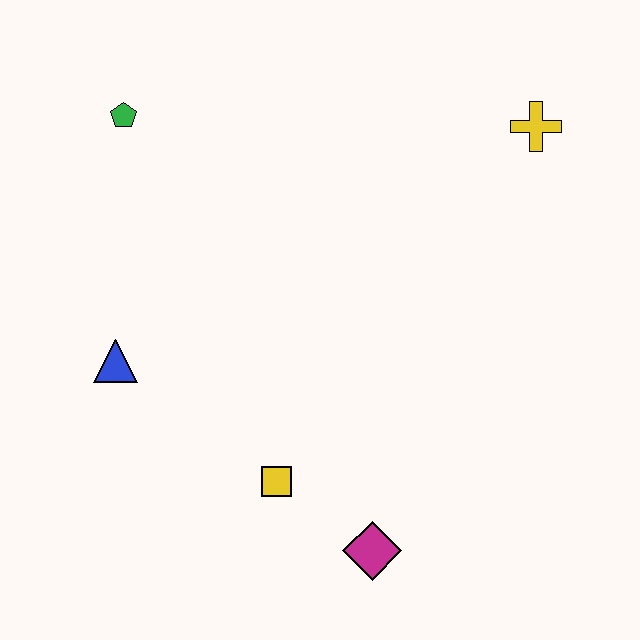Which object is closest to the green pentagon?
The blue triangle is closest to the green pentagon.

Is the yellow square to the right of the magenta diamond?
No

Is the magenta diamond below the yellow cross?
Yes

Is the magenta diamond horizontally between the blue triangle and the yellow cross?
Yes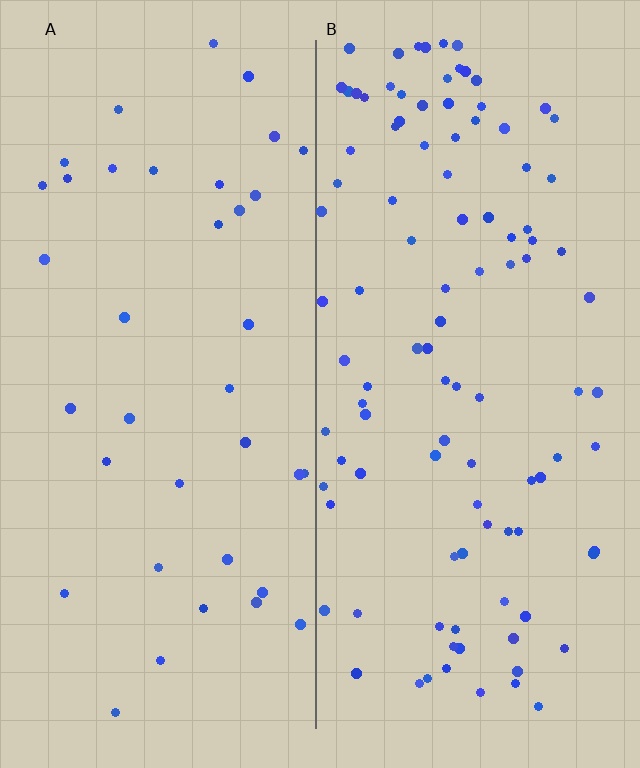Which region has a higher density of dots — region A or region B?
B (the right).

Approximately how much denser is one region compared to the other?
Approximately 2.8× — region B over region A.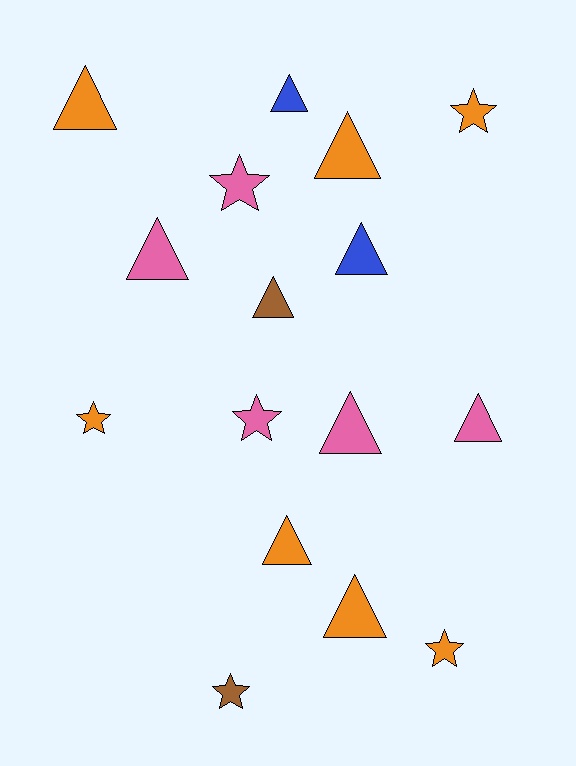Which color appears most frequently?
Orange, with 7 objects.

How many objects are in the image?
There are 16 objects.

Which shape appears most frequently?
Triangle, with 10 objects.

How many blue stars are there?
There are no blue stars.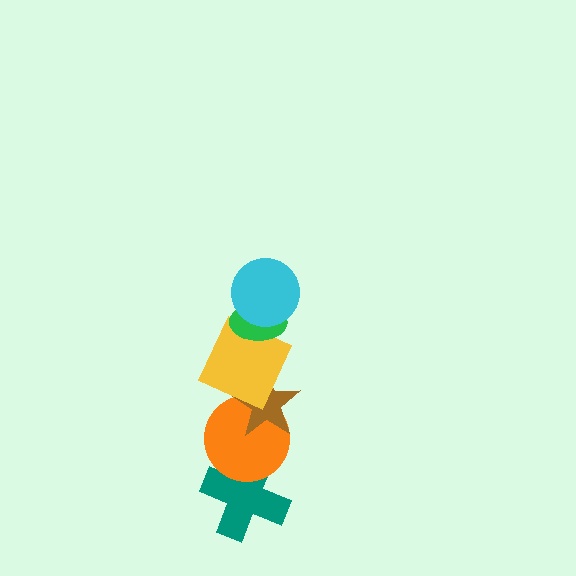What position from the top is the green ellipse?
The green ellipse is 2nd from the top.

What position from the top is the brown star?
The brown star is 4th from the top.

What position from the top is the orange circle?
The orange circle is 5th from the top.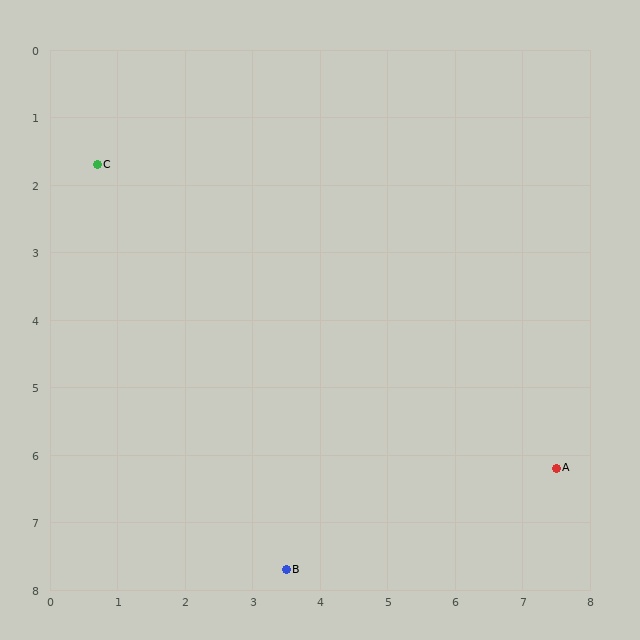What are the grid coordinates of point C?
Point C is at approximately (0.7, 1.7).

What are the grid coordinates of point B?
Point B is at approximately (3.5, 7.7).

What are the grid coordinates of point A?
Point A is at approximately (7.5, 6.2).